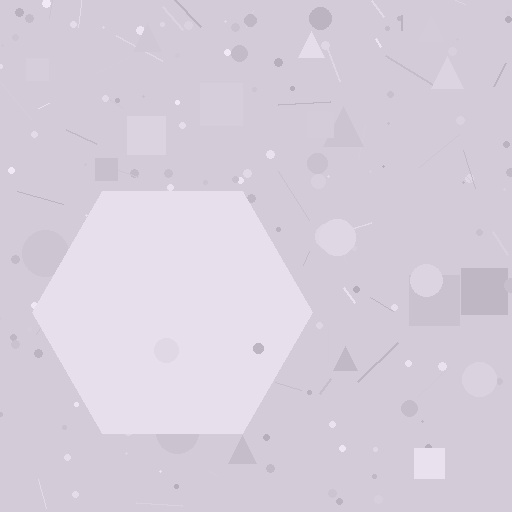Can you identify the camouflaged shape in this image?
The camouflaged shape is a hexagon.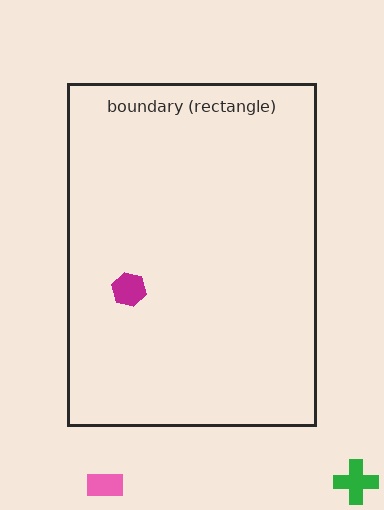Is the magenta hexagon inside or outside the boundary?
Inside.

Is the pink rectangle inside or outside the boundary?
Outside.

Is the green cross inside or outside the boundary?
Outside.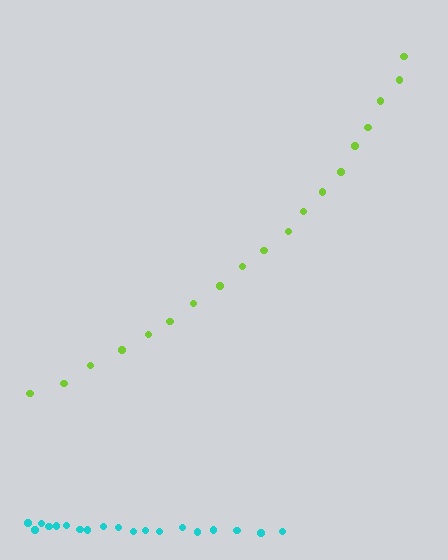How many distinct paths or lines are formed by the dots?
There are 2 distinct paths.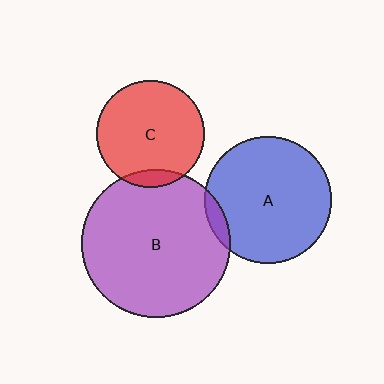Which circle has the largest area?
Circle B (purple).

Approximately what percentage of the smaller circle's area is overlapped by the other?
Approximately 10%.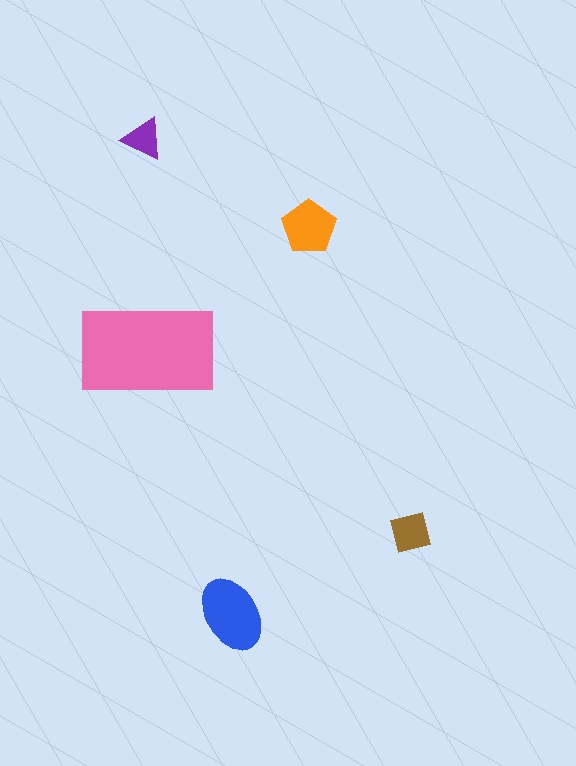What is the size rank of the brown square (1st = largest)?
4th.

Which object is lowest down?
The blue ellipse is bottommost.